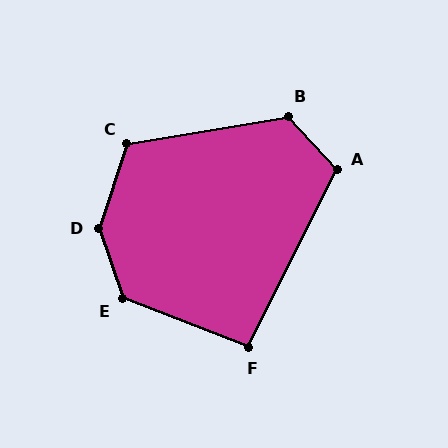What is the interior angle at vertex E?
Approximately 130 degrees (obtuse).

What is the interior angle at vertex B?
Approximately 123 degrees (obtuse).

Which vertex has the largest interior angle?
D, at approximately 142 degrees.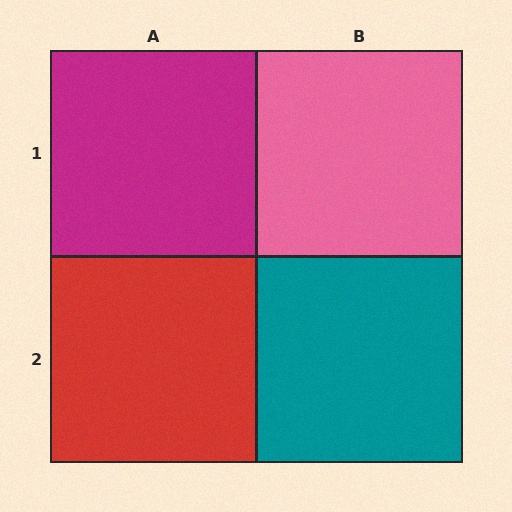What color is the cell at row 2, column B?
Teal.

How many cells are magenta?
1 cell is magenta.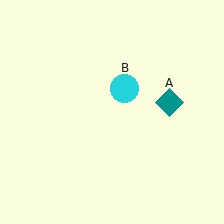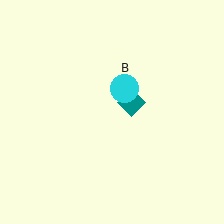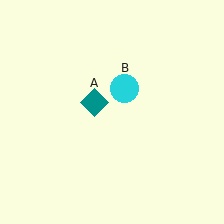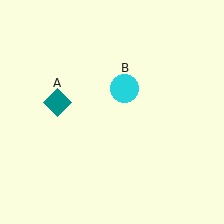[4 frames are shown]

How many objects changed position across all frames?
1 object changed position: teal diamond (object A).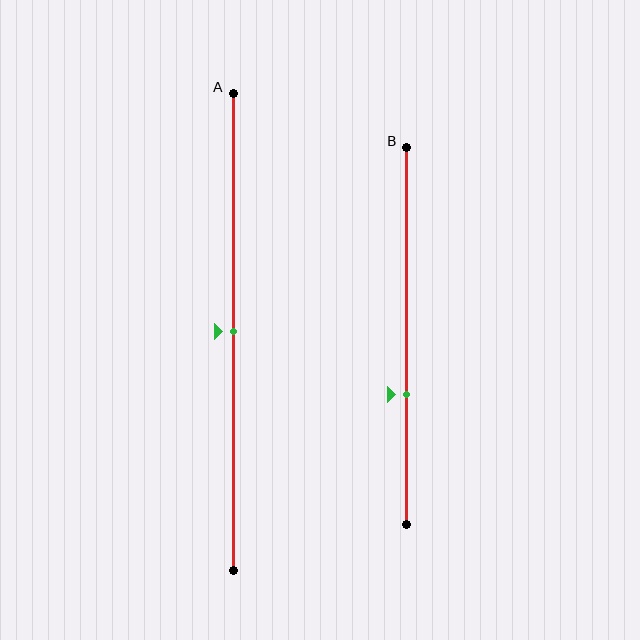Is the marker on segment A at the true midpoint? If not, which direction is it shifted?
Yes, the marker on segment A is at the true midpoint.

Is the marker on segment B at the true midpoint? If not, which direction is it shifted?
No, the marker on segment B is shifted downward by about 16% of the segment length.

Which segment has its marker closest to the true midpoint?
Segment A has its marker closest to the true midpoint.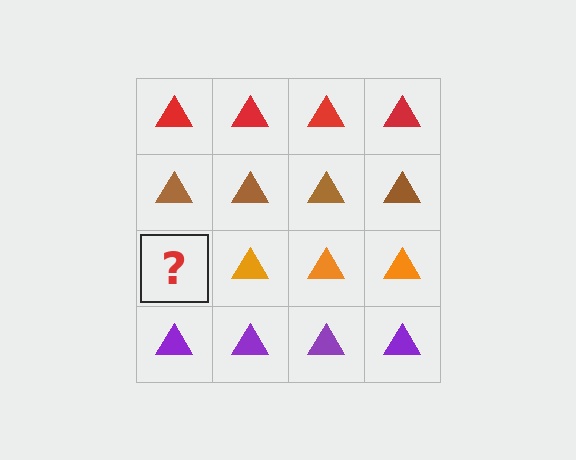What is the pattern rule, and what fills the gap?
The rule is that each row has a consistent color. The gap should be filled with an orange triangle.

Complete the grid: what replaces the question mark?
The question mark should be replaced with an orange triangle.